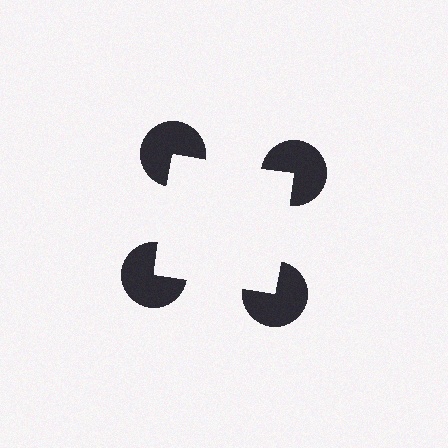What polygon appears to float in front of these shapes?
An illusory square — its edges are inferred from the aligned wedge cuts in the pac-man discs, not physically drawn.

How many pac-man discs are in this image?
There are 4 — one at each vertex of the illusory square.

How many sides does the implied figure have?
4 sides.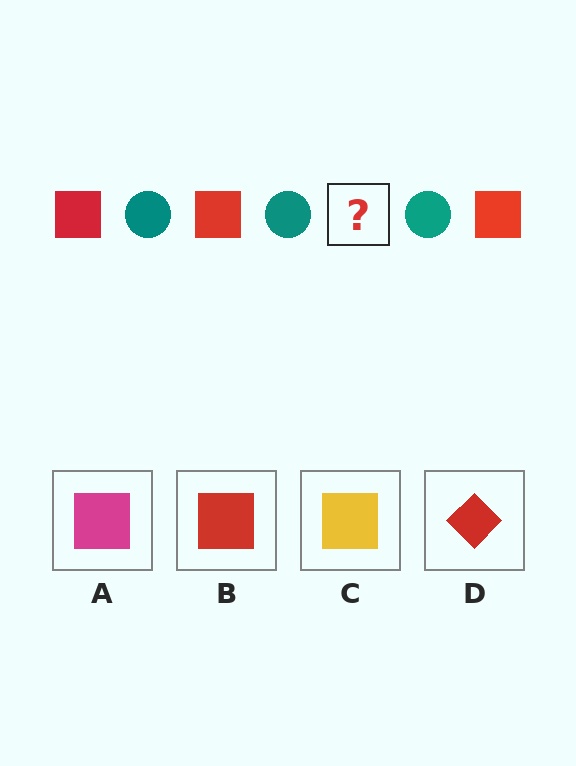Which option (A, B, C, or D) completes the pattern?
B.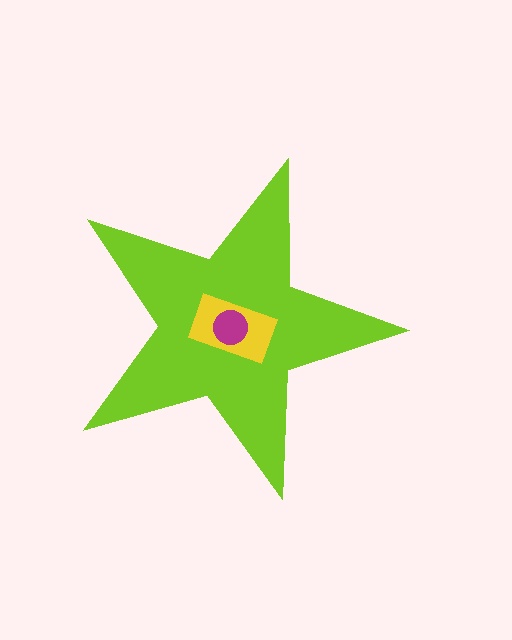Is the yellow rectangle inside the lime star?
Yes.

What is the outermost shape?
The lime star.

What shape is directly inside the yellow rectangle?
The magenta circle.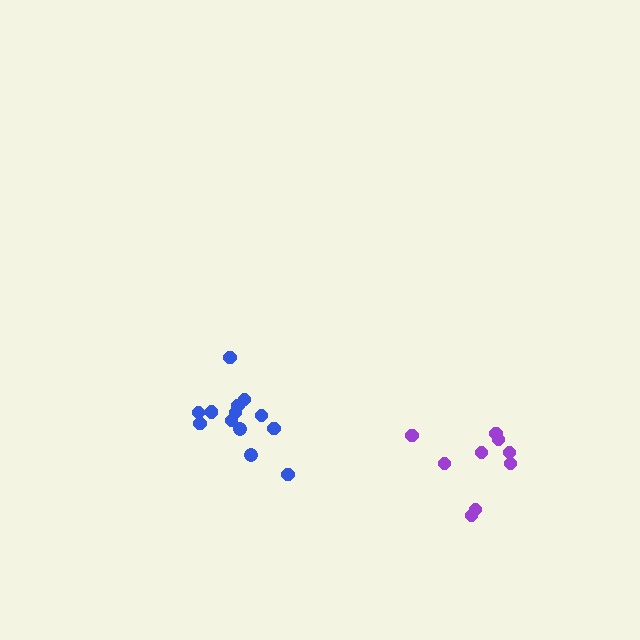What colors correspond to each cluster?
The clusters are colored: blue, purple.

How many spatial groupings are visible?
There are 2 spatial groupings.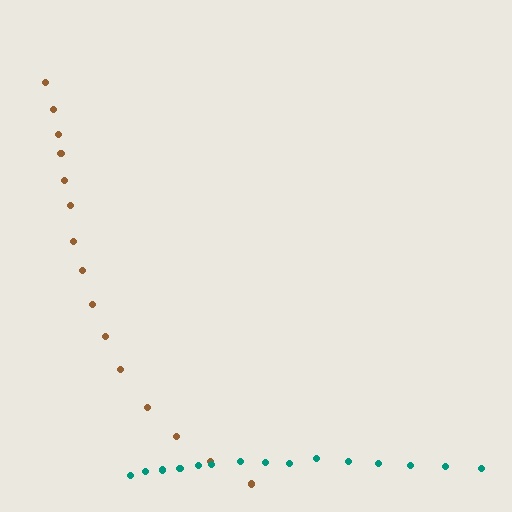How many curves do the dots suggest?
There are 2 distinct paths.